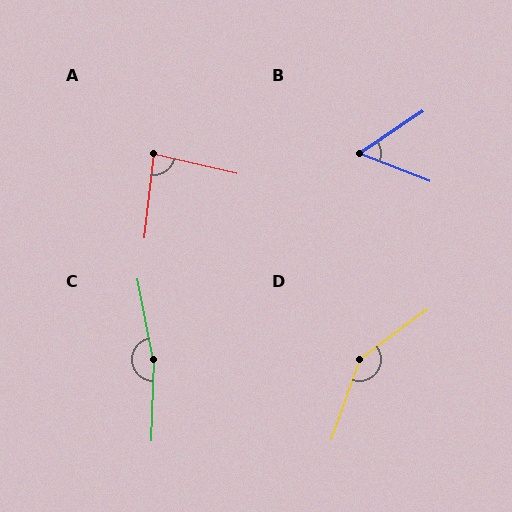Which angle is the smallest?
B, at approximately 55 degrees.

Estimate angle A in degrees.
Approximately 83 degrees.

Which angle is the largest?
C, at approximately 167 degrees.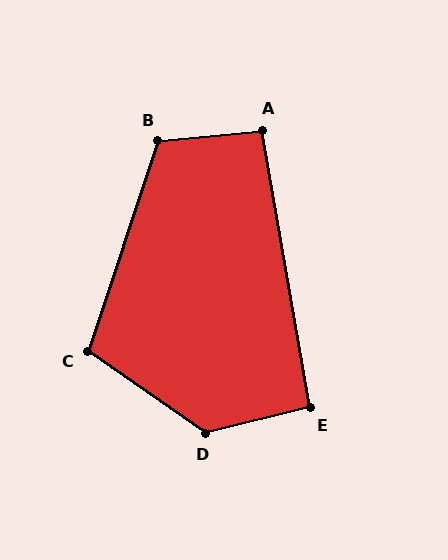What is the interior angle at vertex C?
Approximately 106 degrees (obtuse).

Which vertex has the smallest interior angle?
E, at approximately 94 degrees.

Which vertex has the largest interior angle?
D, at approximately 132 degrees.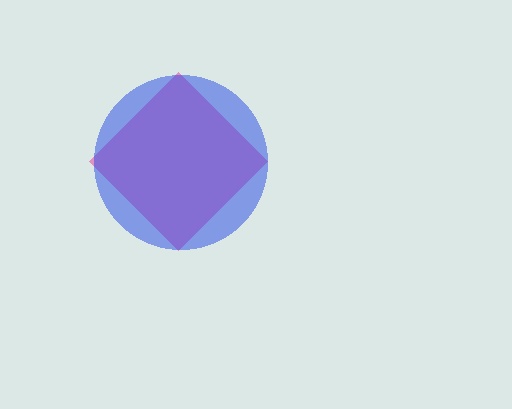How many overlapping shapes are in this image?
There are 2 overlapping shapes in the image.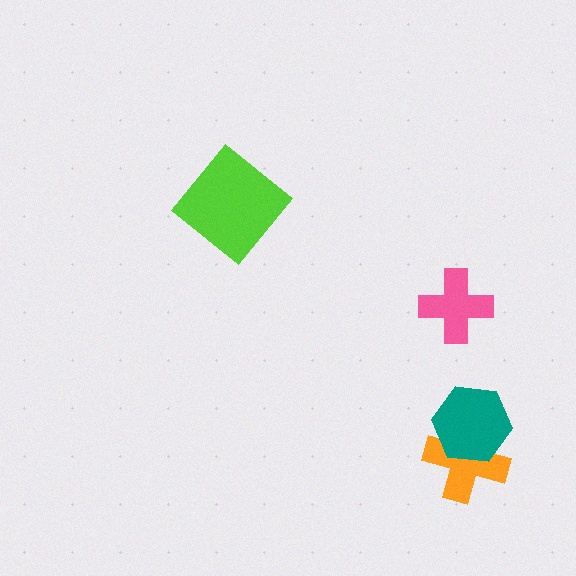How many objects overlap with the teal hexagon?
1 object overlaps with the teal hexagon.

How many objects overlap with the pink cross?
0 objects overlap with the pink cross.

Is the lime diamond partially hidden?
No, no other shape covers it.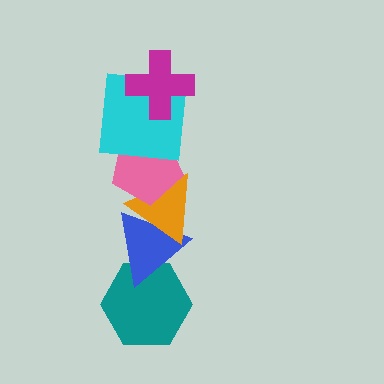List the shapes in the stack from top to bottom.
From top to bottom: the magenta cross, the cyan square, the pink pentagon, the orange triangle, the blue triangle, the teal hexagon.